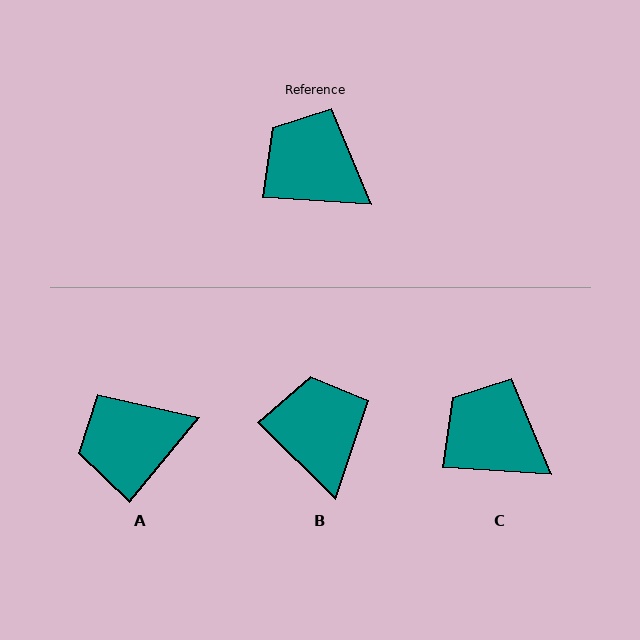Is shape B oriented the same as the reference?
No, it is off by about 41 degrees.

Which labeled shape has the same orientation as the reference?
C.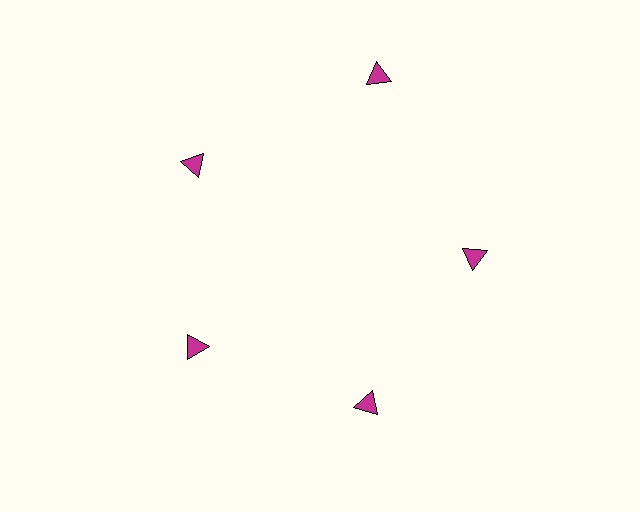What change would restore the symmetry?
The symmetry would be restored by moving it inward, back onto the ring so that all 5 triangles sit at equal angles and equal distance from the center.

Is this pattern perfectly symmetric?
No. The 5 magenta triangles are arranged in a ring, but one element near the 1 o'clock position is pushed outward from the center, breaking the 5-fold rotational symmetry.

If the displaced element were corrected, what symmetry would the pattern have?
It would have 5-fold rotational symmetry — the pattern would map onto itself every 72 degrees.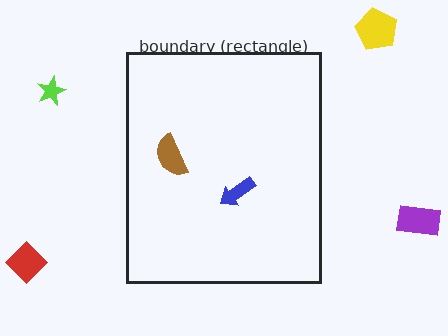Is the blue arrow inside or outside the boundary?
Inside.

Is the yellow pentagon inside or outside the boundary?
Outside.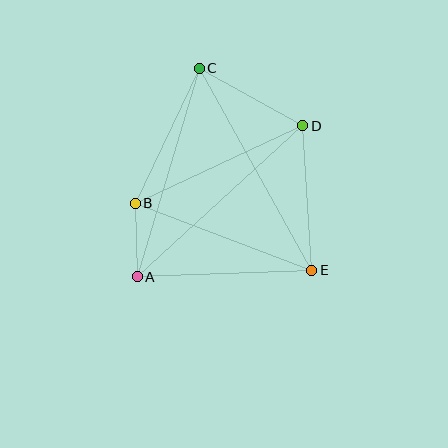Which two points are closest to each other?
Points A and B are closest to each other.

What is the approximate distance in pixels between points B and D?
The distance between B and D is approximately 185 pixels.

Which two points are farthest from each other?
Points C and E are farthest from each other.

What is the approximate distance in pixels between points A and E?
The distance between A and E is approximately 175 pixels.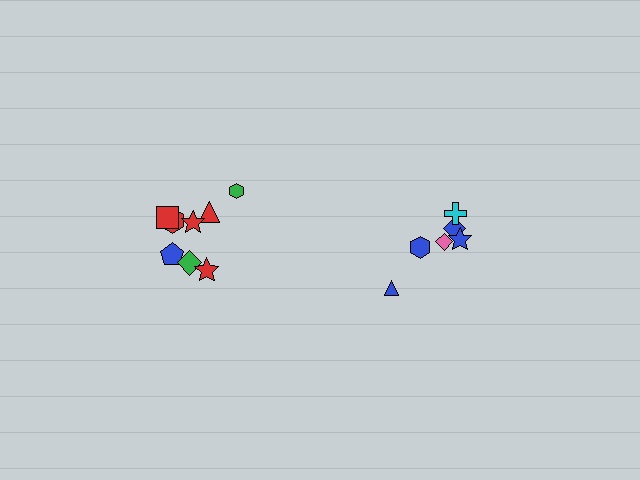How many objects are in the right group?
There are 6 objects.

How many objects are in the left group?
There are 8 objects.